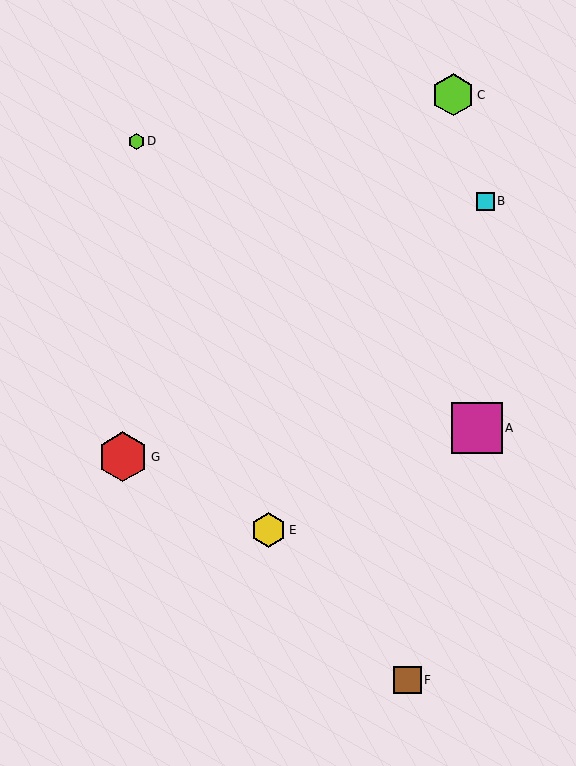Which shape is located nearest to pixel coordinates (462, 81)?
The lime hexagon (labeled C) at (453, 95) is nearest to that location.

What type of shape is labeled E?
Shape E is a yellow hexagon.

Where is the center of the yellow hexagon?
The center of the yellow hexagon is at (268, 530).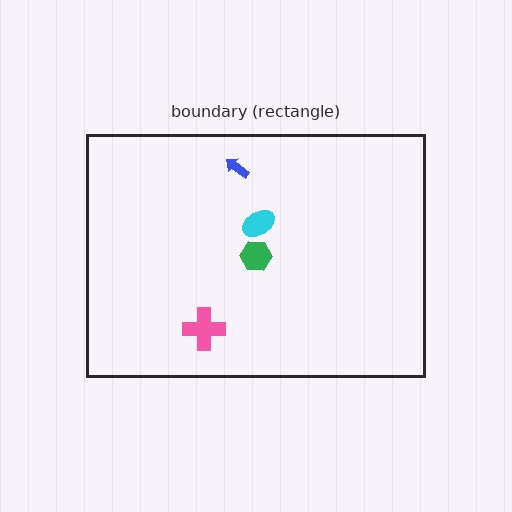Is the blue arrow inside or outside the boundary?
Inside.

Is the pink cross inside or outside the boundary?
Inside.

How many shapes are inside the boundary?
4 inside, 0 outside.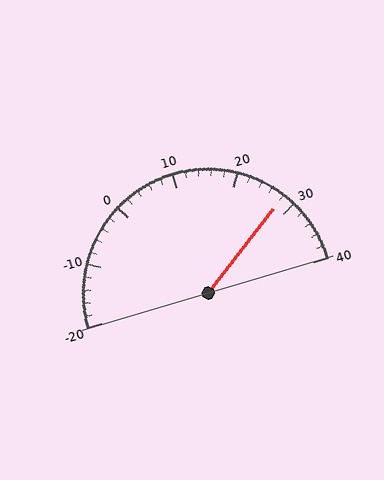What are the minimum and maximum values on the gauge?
The gauge ranges from -20 to 40.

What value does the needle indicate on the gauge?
The needle indicates approximately 28.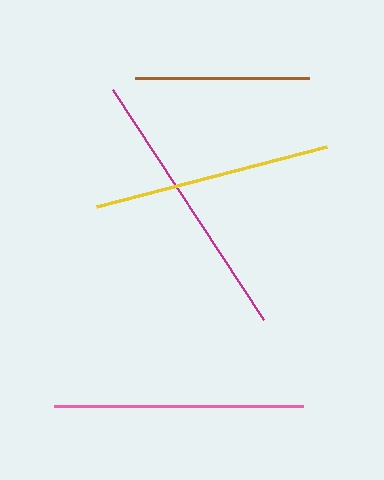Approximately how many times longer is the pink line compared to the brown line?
The pink line is approximately 1.4 times the length of the brown line.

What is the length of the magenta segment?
The magenta segment is approximately 275 pixels long.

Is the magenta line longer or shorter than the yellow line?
The magenta line is longer than the yellow line.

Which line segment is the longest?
The magenta line is the longest at approximately 275 pixels.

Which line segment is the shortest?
The brown line is the shortest at approximately 174 pixels.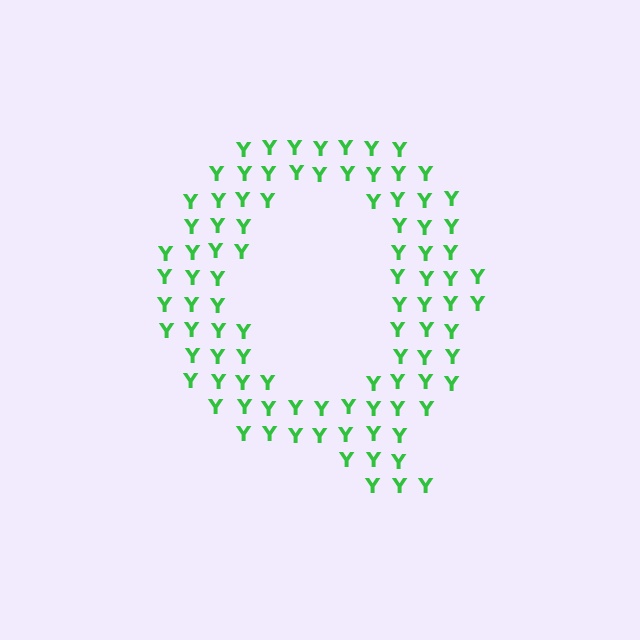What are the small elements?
The small elements are letter Y's.